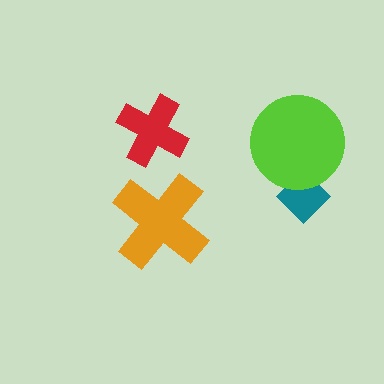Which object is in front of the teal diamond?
The lime circle is in front of the teal diamond.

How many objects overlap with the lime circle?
1 object overlaps with the lime circle.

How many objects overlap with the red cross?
0 objects overlap with the red cross.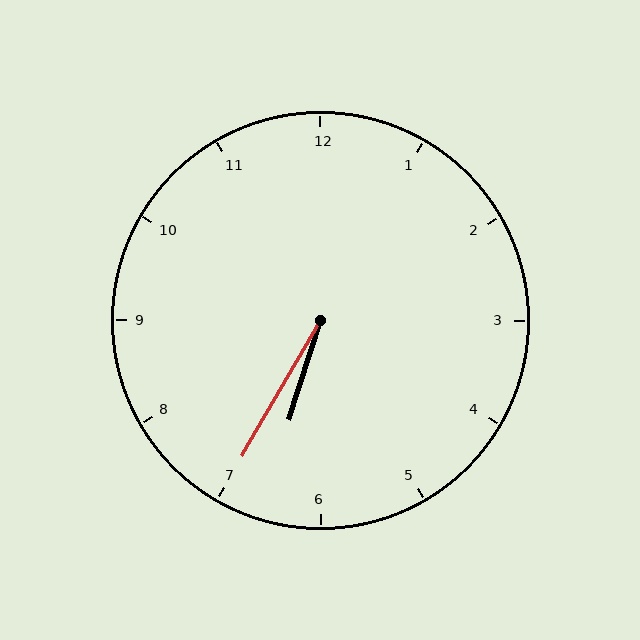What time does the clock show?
6:35.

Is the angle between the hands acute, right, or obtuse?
It is acute.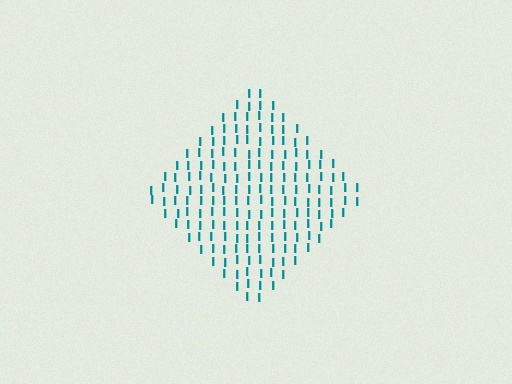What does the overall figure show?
The overall figure shows a diamond.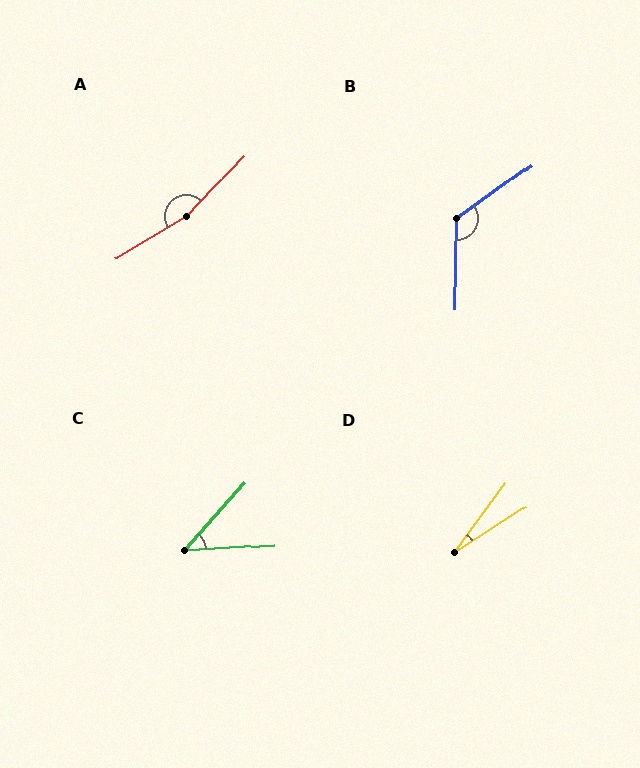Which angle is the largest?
A, at approximately 165 degrees.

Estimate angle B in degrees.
Approximately 126 degrees.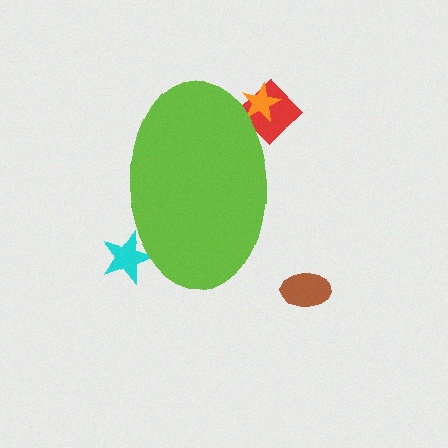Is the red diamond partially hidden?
Yes, the red diamond is partially hidden behind the lime ellipse.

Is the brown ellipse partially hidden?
No, the brown ellipse is fully visible.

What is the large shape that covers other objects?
A lime ellipse.